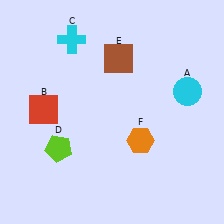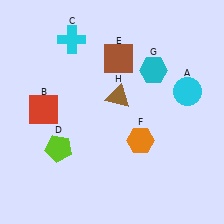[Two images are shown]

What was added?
A cyan hexagon (G), a brown triangle (H) were added in Image 2.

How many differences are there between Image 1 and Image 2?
There are 2 differences between the two images.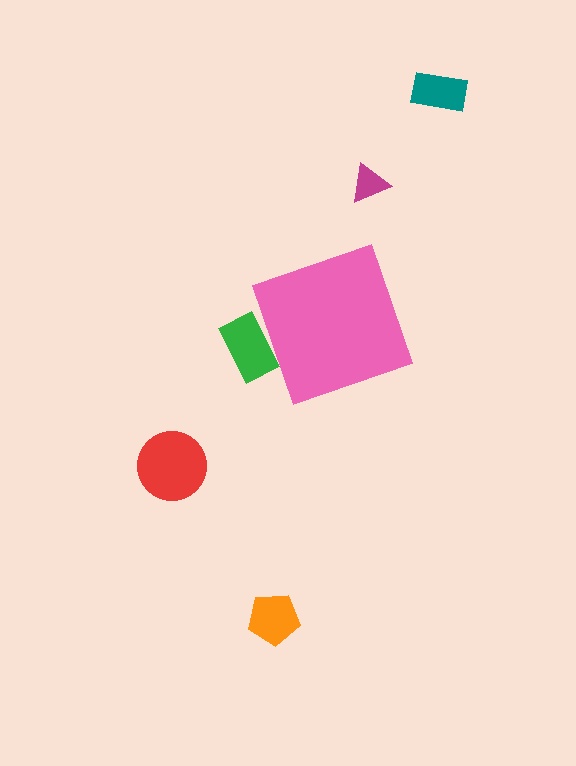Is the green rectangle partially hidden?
Yes, the green rectangle is partially hidden behind the pink diamond.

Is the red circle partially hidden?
No, the red circle is fully visible.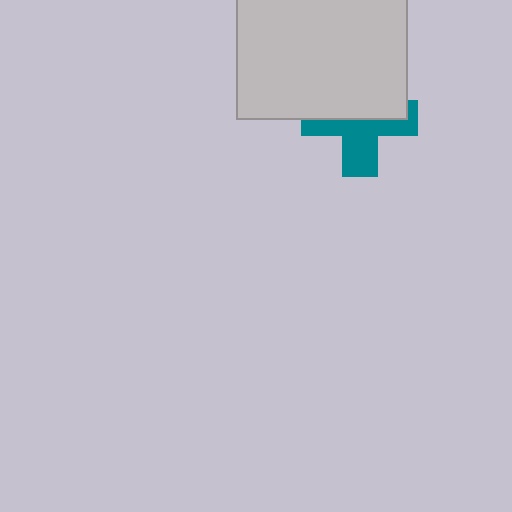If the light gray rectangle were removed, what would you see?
You would see the complete teal cross.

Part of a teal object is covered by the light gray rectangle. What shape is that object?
It is a cross.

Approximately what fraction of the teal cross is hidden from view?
Roughly 50% of the teal cross is hidden behind the light gray rectangle.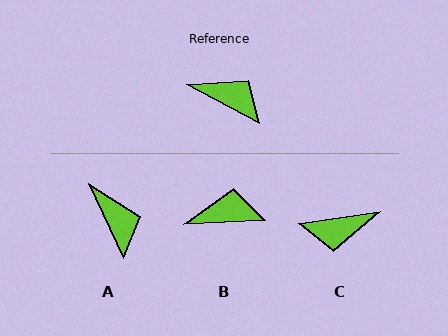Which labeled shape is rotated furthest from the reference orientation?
C, about 143 degrees away.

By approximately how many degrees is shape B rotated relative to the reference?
Approximately 31 degrees counter-clockwise.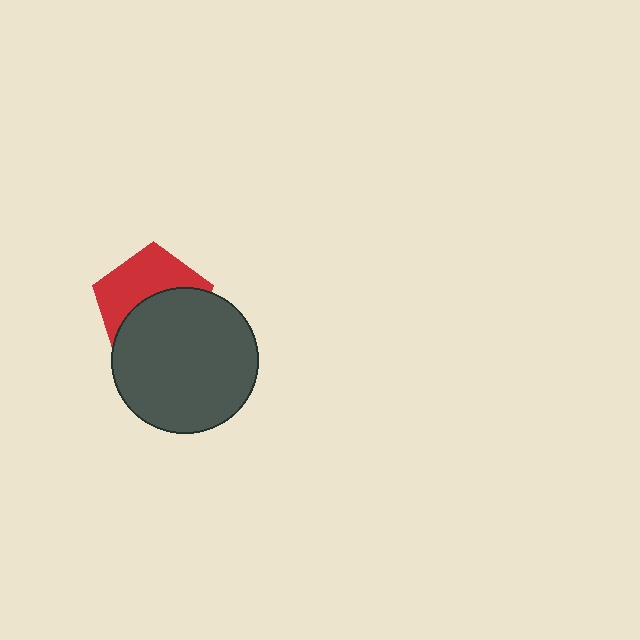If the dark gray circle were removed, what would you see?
You would see the complete red pentagon.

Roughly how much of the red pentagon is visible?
About half of it is visible (roughly 47%).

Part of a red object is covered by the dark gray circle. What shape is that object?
It is a pentagon.